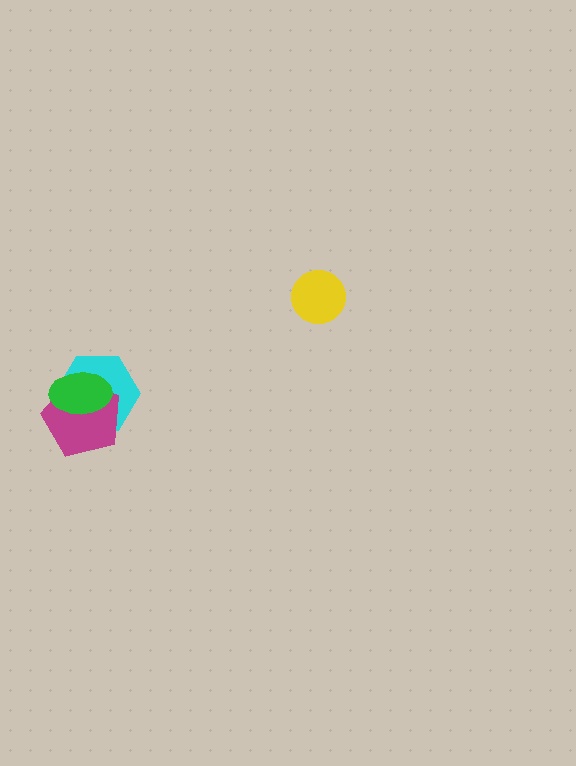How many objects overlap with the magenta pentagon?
2 objects overlap with the magenta pentagon.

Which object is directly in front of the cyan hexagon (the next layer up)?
The magenta pentagon is directly in front of the cyan hexagon.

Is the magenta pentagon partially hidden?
Yes, it is partially covered by another shape.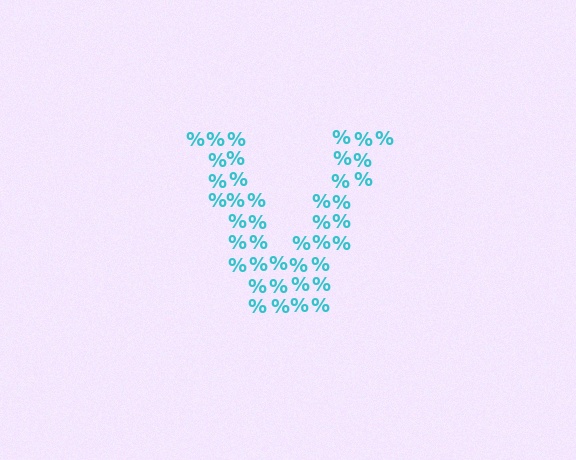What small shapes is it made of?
It is made of small percent signs.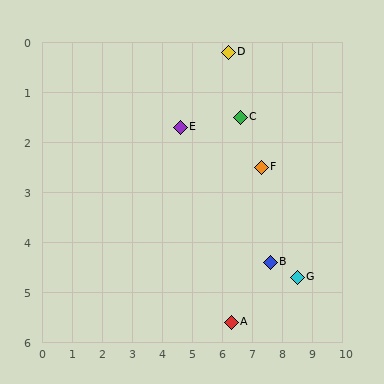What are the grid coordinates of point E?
Point E is at approximately (4.6, 1.7).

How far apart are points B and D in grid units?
Points B and D are about 4.4 grid units apart.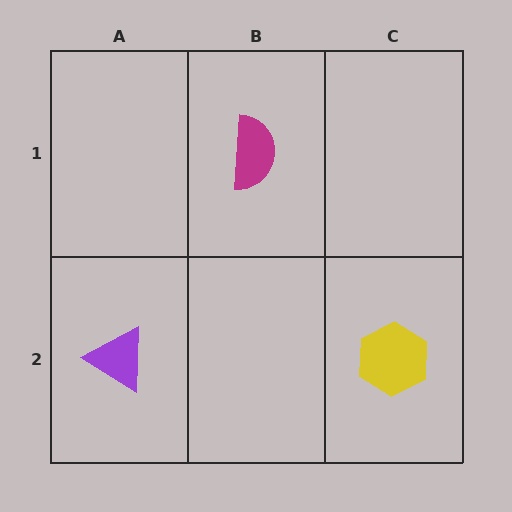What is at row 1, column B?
A magenta semicircle.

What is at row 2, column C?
A yellow hexagon.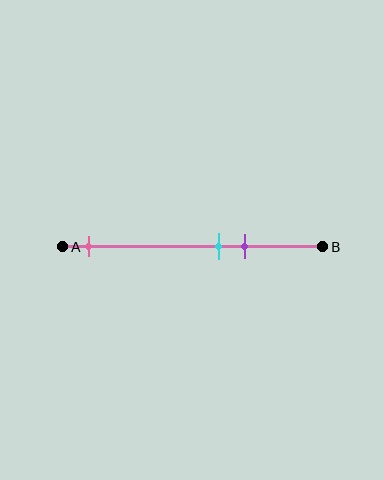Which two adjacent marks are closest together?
The cyan and purple marks are the closest adjacent pair.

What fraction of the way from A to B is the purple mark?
The purple mark is approximately 70% (0.7) of the way from A to B.